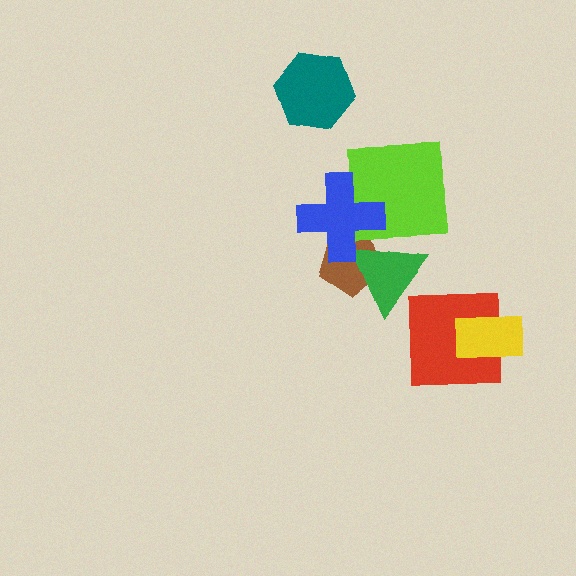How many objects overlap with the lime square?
1 object overlaps with the lime square.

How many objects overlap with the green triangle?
2 objects overlap with the green triangle.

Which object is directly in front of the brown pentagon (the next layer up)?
The green triangle is directly in front of the brown pentagon.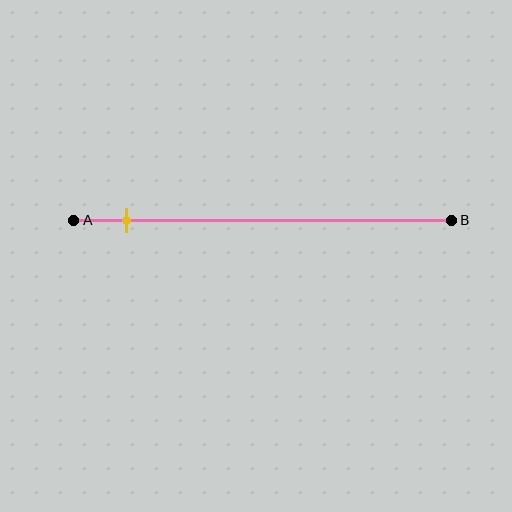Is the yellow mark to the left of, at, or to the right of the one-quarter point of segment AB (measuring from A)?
The yellow mark is to the left of the one-quarter point of segment AB.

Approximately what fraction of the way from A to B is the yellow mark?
The yellow mark is approximately 15% of the way from A to B.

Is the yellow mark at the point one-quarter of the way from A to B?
No, the mark is at about 15% from A, not at the 25% one-quarter point.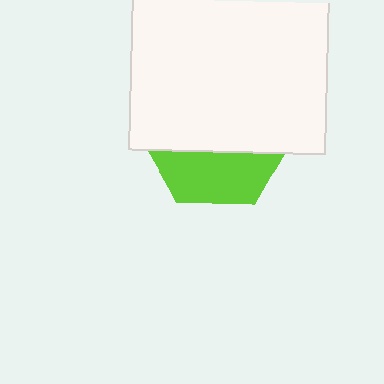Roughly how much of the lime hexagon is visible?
A small part of it is visible (roughly 35%).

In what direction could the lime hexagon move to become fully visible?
The lime hexagon could move down. That would shift it out from behind the white rectangle entirely.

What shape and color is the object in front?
The object in front is a white rectangle.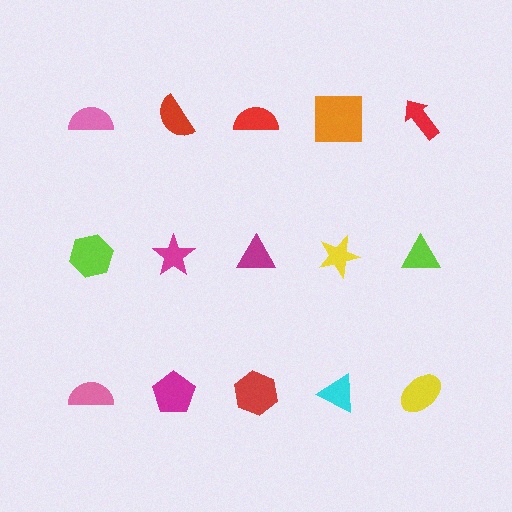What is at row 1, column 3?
A red semicircle.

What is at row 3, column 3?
A red hexagon.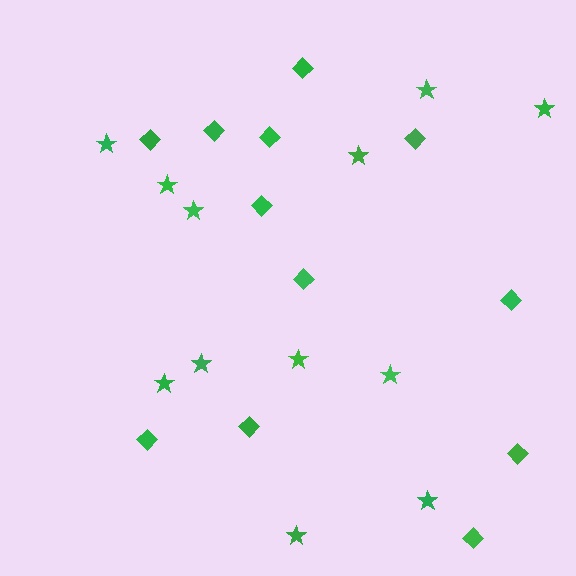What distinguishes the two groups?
There are 2 groups: one group of stars (12) and one group of diamonds (12).